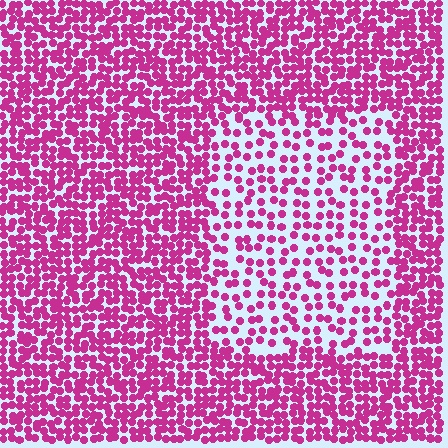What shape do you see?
I see a rectangle.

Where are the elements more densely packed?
The elements are more densely packed outside the rectangle boundary.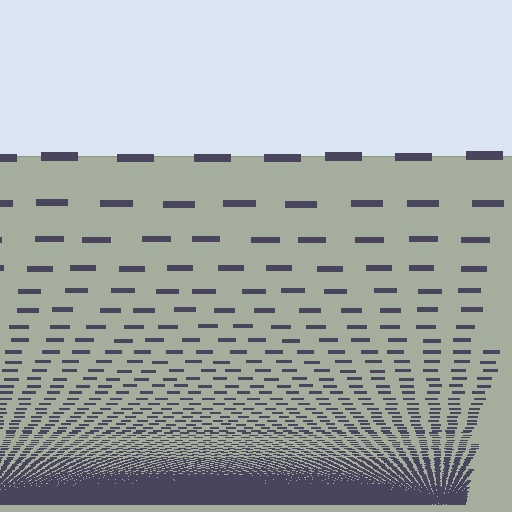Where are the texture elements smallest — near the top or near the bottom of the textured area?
Near the bottom.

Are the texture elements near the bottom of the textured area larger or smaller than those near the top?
Smaller. The gradient is inverted — elements near the bottom are smaller and denser.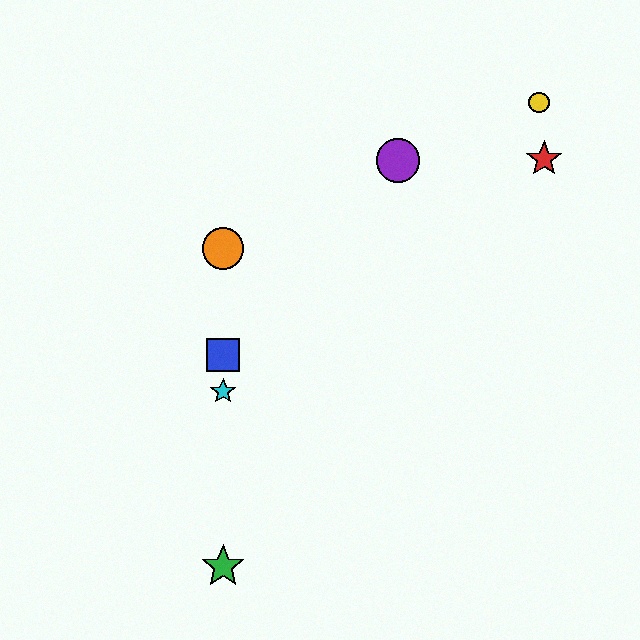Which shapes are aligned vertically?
The blue square, the green star, the orange circle, the cyan star are aligned vertically.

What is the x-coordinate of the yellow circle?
The yellow circle is at x≈539.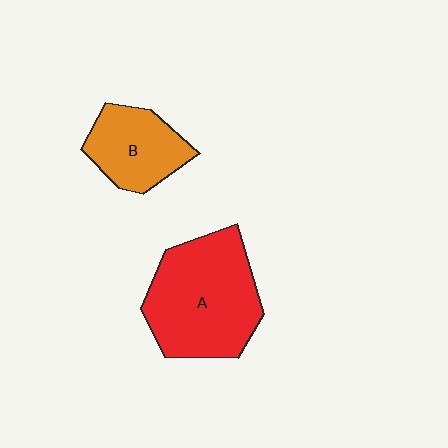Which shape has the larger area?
Shape A (red).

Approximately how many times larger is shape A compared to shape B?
Approximately 1.8 times.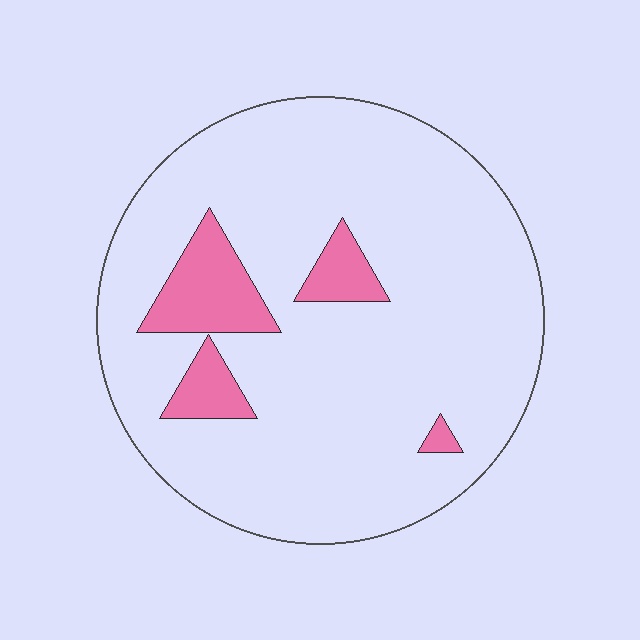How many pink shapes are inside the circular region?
4.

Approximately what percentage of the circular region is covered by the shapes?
Approximately 10%.